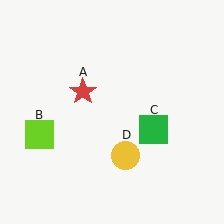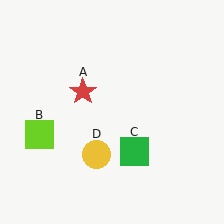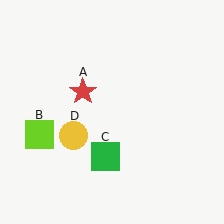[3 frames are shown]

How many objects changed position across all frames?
2 objects changed position: green square (object C), yellow circle (object D).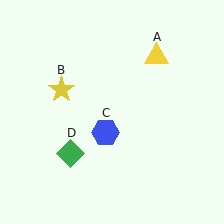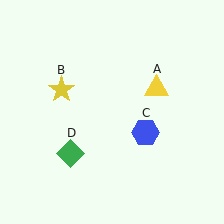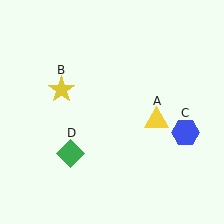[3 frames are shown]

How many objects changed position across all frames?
2 objects changed position: yellow triangle (object A), blue hexagon (object C).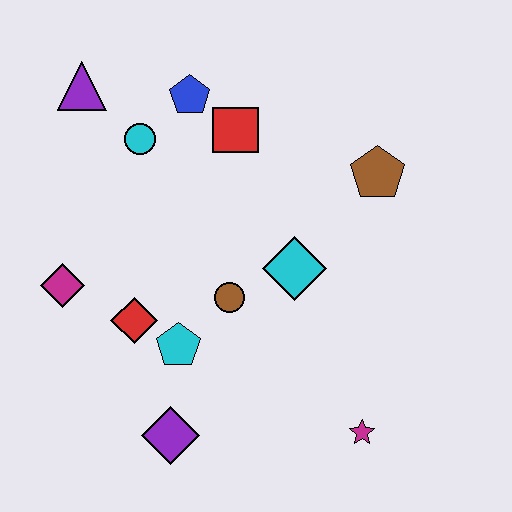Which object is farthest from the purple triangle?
The magenta star is farthest from the purple triangle.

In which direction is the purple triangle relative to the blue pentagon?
The purple triangle is to the left of the blue pentagon.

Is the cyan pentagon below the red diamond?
Yes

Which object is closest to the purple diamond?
The cyan pentagon is closest to the purple diamond.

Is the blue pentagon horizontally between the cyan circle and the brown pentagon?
Yes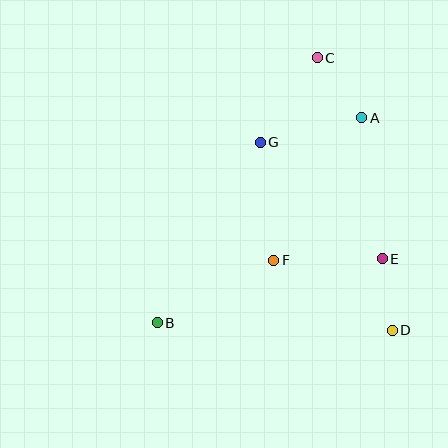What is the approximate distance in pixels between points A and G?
The distance between A and G is approximately 104 pixels.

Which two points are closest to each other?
Points D and E are closest to each other.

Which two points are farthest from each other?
Points B and C are farthest from each other.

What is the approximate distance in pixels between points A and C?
The distance between A and C is approximately 74 pixels.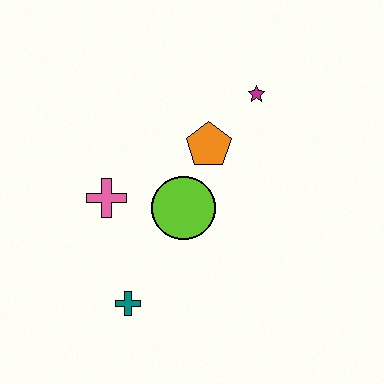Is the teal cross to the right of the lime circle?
No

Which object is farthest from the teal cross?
The magenta star is farthest from the teal cross.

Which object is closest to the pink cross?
The lime circle is closest to the pink cross.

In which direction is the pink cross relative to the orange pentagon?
The pink cross is to the left of the orange pentagon.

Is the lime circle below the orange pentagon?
Yes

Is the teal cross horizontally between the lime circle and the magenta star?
No